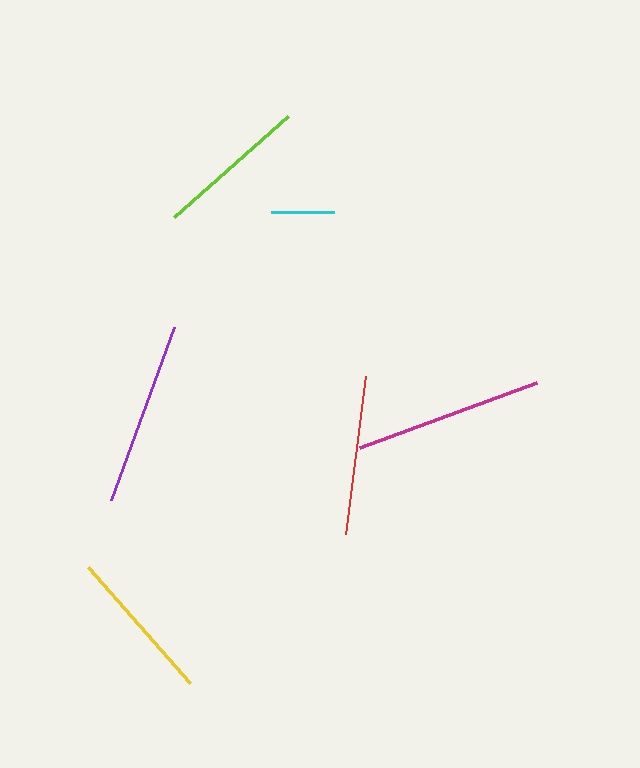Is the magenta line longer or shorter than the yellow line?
The magenta line is longer than the yellow line.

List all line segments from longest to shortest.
From longest to shortest: magenta, purple, red, yellow, lime, cyan.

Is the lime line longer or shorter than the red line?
The red line is longer than the lime line.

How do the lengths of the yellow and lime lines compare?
The yellow and lime lines are approximately the same length.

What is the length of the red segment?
The red segment is approximately 159 pixels long.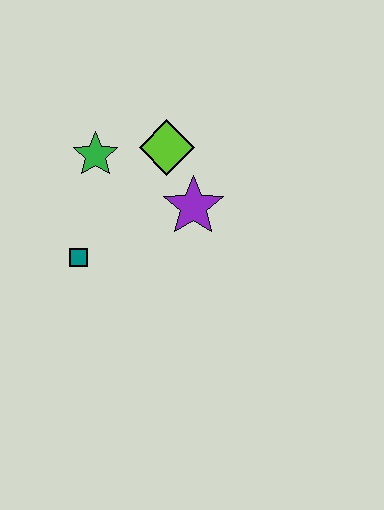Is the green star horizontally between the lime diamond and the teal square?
Yes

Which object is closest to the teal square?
The green star is closest to the teal square.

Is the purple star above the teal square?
Yes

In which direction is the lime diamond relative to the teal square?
The lime diamond is above the teal square.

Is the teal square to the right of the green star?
No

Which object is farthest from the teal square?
The lime diamond is farthest from the teal square.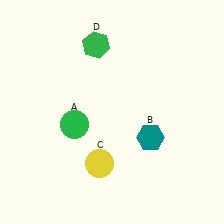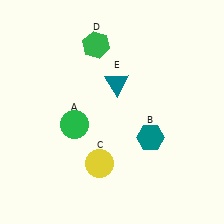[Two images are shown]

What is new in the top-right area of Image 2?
A teal triangle (E) was added in the top-right area of Image 2.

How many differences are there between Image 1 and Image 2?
There is 1 difference between the two images.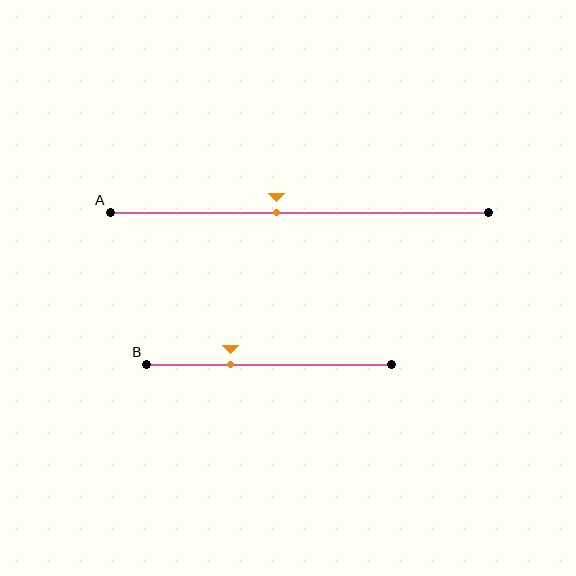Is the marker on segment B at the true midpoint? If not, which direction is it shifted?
No, the marker on segment B is shifted to the left by about 16% of the segment length.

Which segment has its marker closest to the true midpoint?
Segment A has its marker closest to the true midpoint.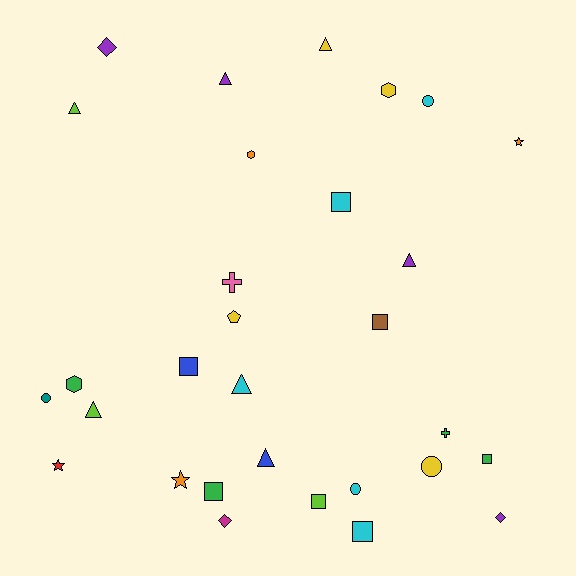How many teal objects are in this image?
There is 1 teal object.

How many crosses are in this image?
There are 2 crosses.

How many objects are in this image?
There are 30 objects.